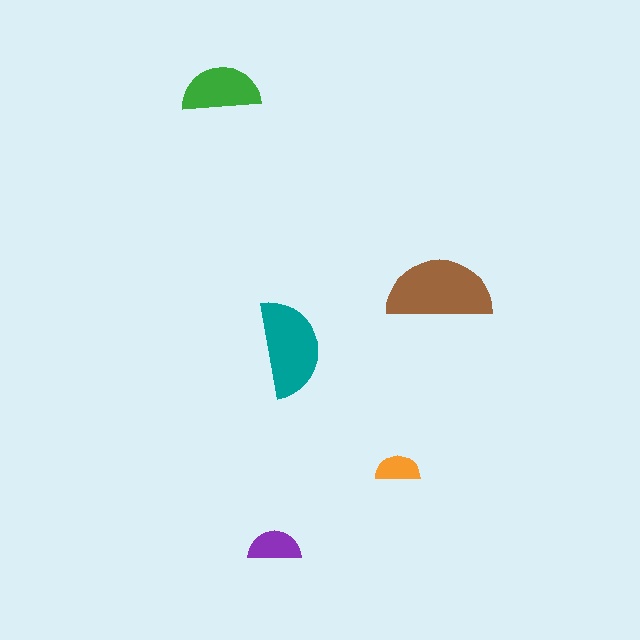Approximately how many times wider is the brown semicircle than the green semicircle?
About 1.5 times wider.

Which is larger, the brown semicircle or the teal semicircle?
The brown one.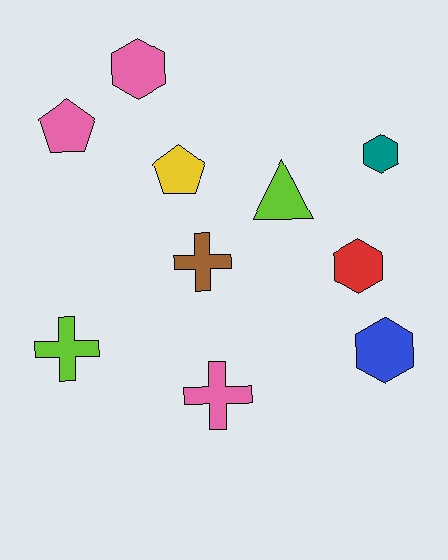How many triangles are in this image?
There is 1 triangle.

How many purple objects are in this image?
There are no purple objects.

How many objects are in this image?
There are 10 objects.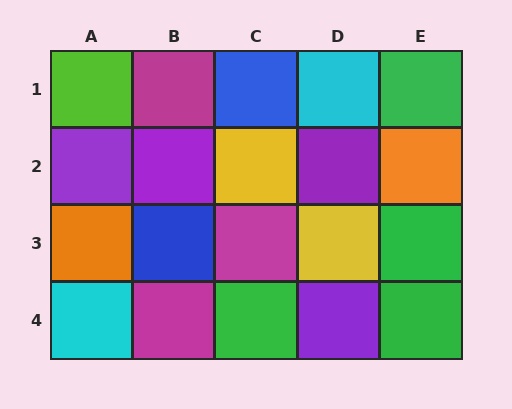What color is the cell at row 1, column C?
Blue.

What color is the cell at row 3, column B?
Blue.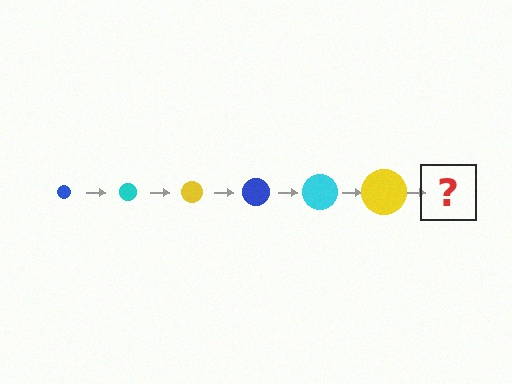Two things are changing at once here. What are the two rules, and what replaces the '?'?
The two rules are that the circle grows larger each step and the color cycles through blue, cyan, and yellow. The '?' should be a blue circle, larger than the previous one.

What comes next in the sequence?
The next element should be a blue circle, larger than the previous one.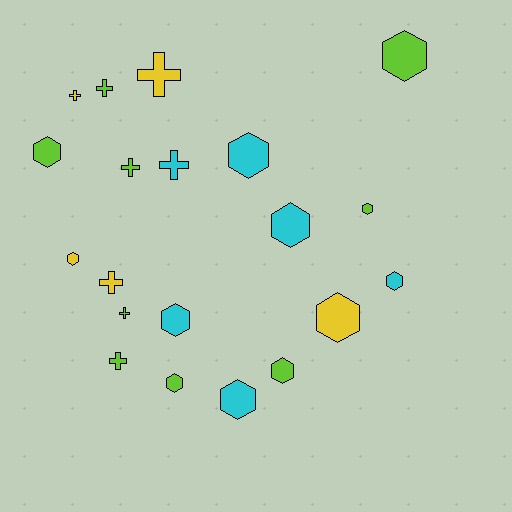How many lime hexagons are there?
There are 5 lime hexagons.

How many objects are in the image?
There are 20 objects.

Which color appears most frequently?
Lime, with 9 objects.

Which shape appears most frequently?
Hexagon, with 12 objects.